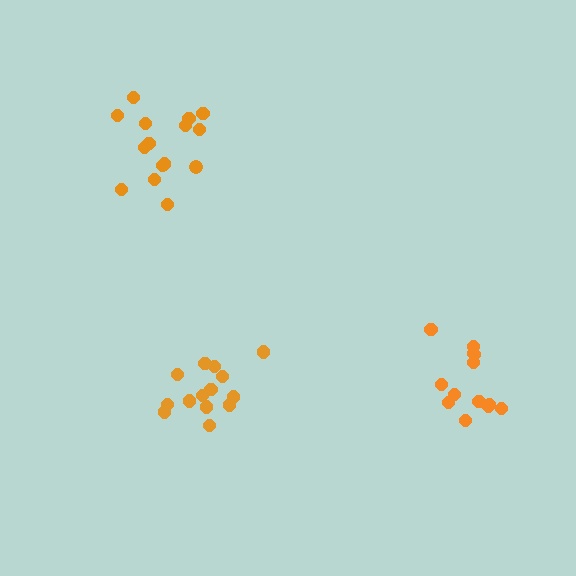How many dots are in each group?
Group 1: 14 dots, Group 2: 13 dots, Group 3: 15 dots (42 total).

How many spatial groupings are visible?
There are 3 spatial groupings.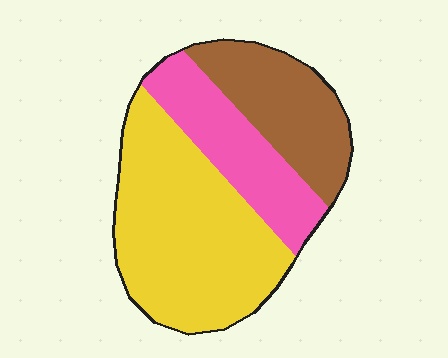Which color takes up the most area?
Yellow, at roughly 50%.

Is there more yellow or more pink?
Yellow.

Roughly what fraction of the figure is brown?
Brown takes up between a sixth and a third of the figure.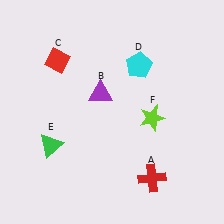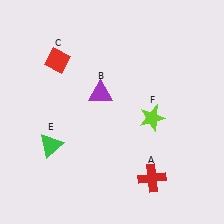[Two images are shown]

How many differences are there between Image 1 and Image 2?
There is 1 difference between the two images.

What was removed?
The cyan pentagon (D) was removed in Image 2.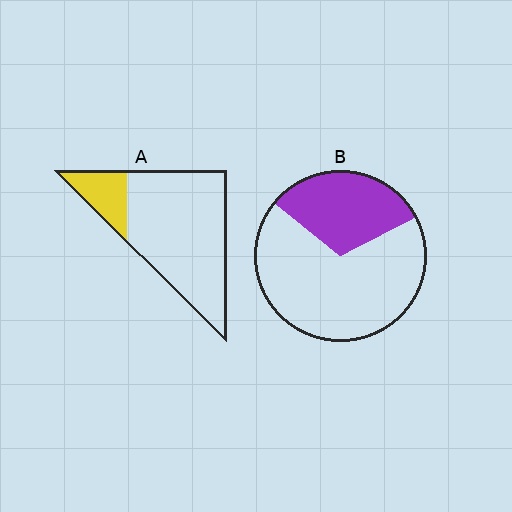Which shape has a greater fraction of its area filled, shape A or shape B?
Shape B.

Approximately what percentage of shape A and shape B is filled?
A is approximately 20% and B is approximately 30%.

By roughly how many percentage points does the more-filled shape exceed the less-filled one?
By roughly 15 percentage points (B over A).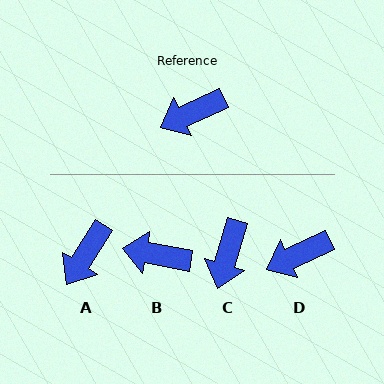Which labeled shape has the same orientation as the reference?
D.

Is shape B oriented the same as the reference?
No, it is off by about 35 degrees.